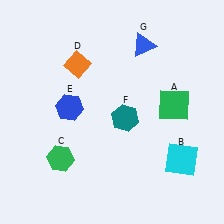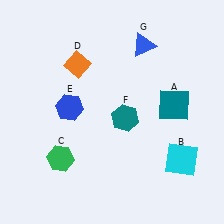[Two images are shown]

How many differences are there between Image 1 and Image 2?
There is 1 difference between the two images.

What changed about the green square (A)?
In Image 1, A is green. In Image 2, it changed to teal.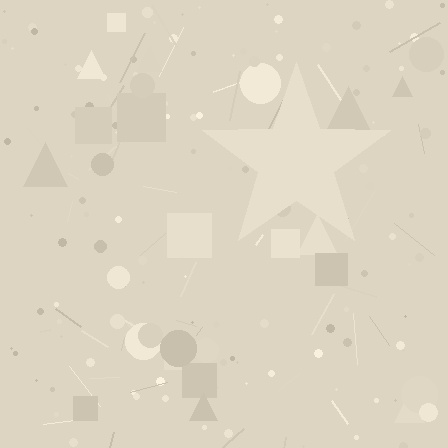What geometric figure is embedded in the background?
A star is embedded in the background.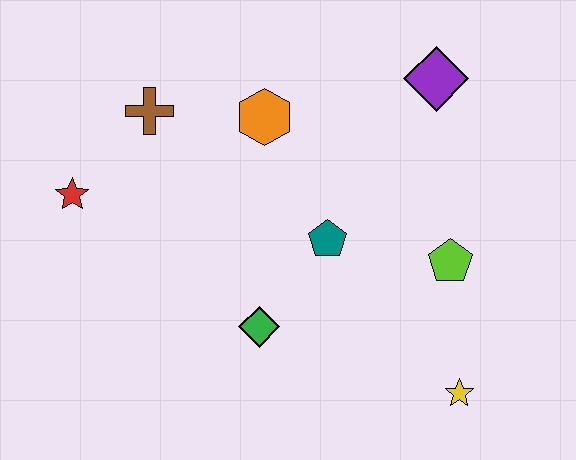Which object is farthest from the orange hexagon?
The yellow star is farthest from the orange hexagon.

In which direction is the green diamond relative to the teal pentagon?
The green diamond is below the teal pentagon.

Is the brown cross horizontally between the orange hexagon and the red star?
Yes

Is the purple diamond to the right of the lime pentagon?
No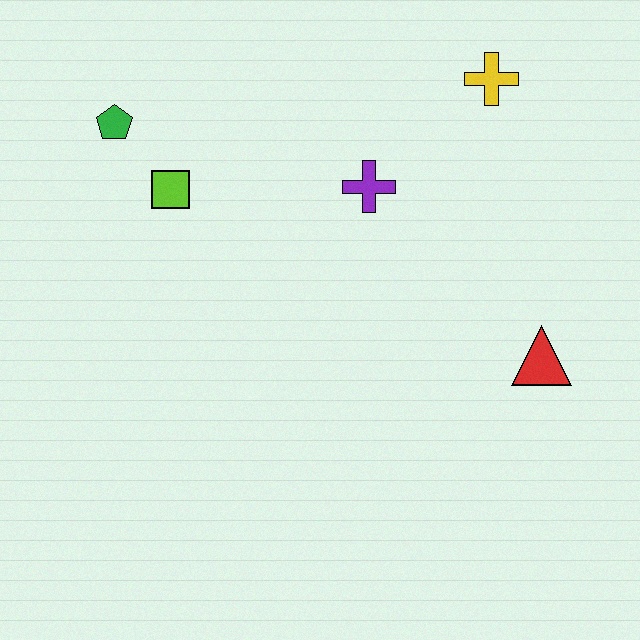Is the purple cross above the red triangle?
Yes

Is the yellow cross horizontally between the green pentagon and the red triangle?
Yes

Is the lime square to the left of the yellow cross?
Yes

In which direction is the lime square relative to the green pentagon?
The lime square is below the green pentagon.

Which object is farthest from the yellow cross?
The green pentagon is farthest from the yellow cross.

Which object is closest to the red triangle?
The purple cross is closest to the red triangle.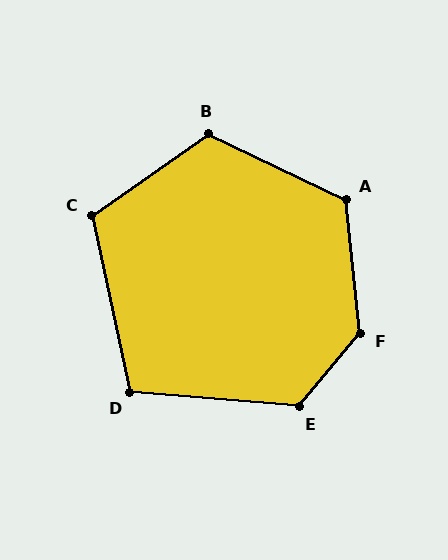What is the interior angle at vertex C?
Approximately 113 degrees (obtuse).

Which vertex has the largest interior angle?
F, at approximately 134 degrees.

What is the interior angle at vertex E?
Approximately 126 degrees (obtuse).